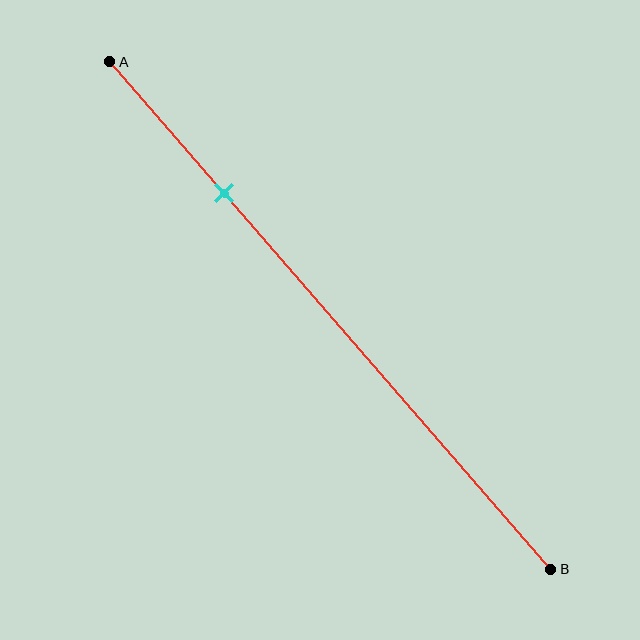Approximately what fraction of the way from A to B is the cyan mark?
The cyan mark is approximately 25% of the way from A to B.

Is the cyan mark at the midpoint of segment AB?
No, the mark is at about 25% from A, not at the 50% midpoint.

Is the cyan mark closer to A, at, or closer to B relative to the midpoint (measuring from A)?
The cyan mark is closer to point A than the midpoint of segment AB.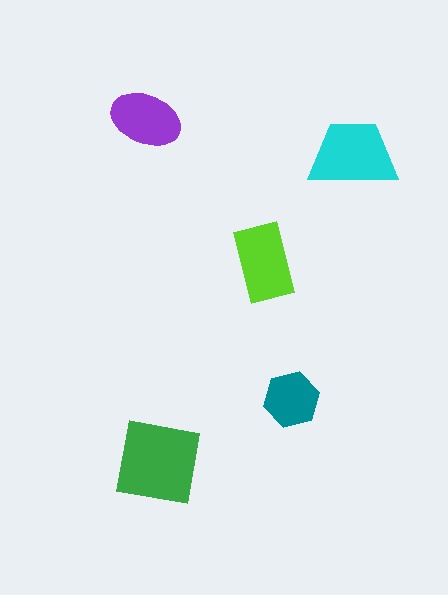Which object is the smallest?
The teal hexagon.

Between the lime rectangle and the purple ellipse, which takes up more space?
The lime rectangle.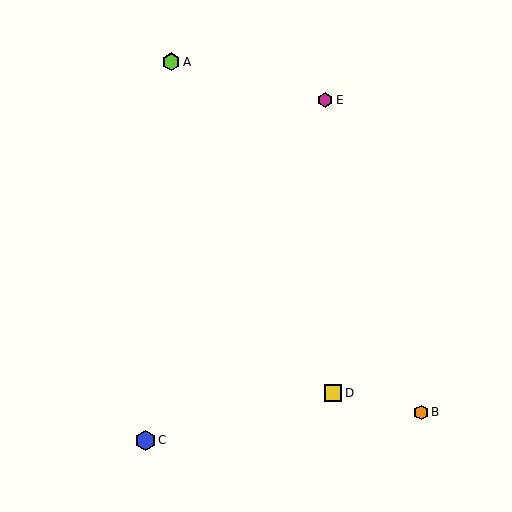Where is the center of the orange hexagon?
The center of the orange hexagon is at (421, 412).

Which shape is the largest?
The blue hexagon (labeled C) is the largest.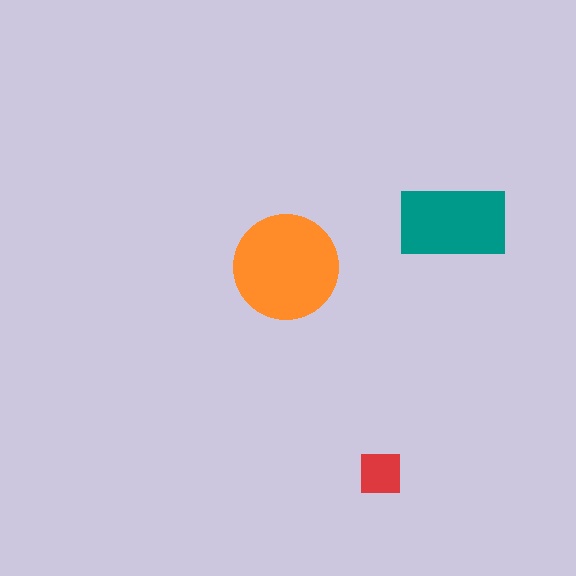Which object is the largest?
The orange circle.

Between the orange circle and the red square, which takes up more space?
The orange circle.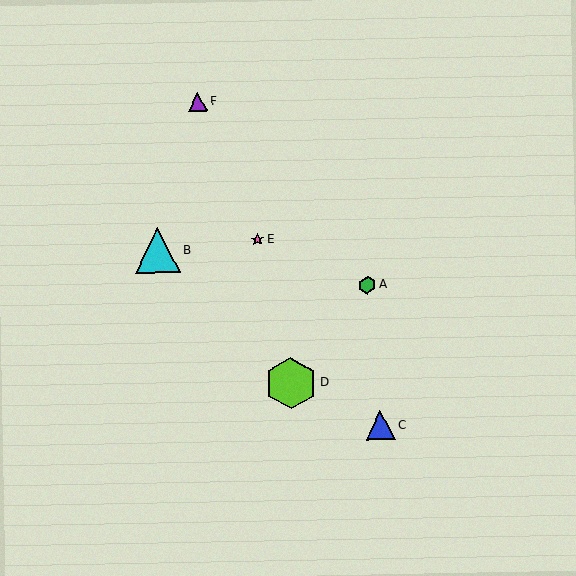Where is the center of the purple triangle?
The center of the purple triangle is at (198, 101).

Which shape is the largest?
The lime hexagon (labeled D) is the largest.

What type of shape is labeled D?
Shape D is a lime hexagon.